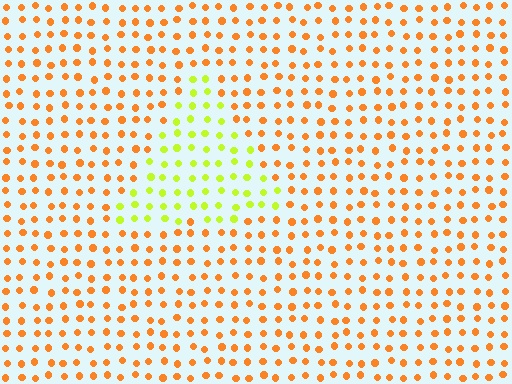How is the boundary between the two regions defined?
The boundary is defined purely by a slight shift in hue (about 50 degrees). Spacing, size, and orientation are identical on both sides.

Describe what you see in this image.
The image is filled with small orange elements in a uniform arrangement. A triangle-shaped region is visible where the elements are tinted to a slightly different hue, forming a subtle color boundary.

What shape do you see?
I see a triangle.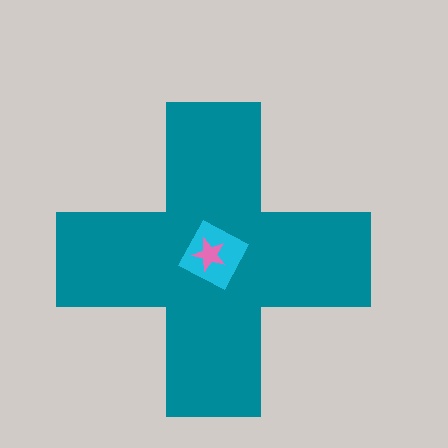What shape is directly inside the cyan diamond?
The pink star.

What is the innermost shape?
The pink star.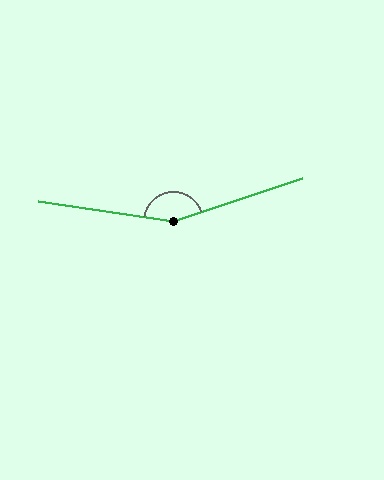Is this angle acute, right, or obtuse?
It is obtuse.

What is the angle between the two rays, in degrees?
Approximately 153 degrees.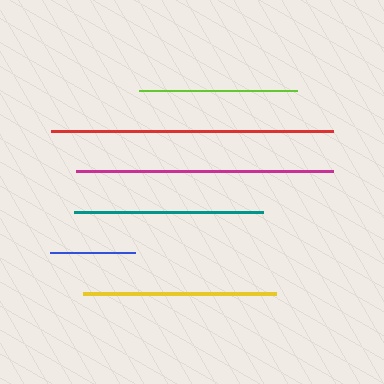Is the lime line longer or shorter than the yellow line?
The yellow line is longer than the lime line.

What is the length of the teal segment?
The teal segment is approximately 189 pixels long.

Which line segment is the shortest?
The blue line is the shortest at approximately 85 pixels.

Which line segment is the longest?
The red line is the longest at approximately 282 pixels.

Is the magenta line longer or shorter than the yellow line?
The magenta line is longer than the yellow line.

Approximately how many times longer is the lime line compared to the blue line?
The lime line is approximately 1.9 times the length of the blue line.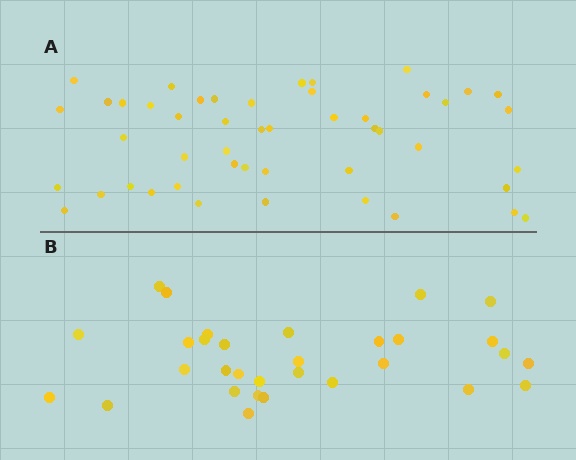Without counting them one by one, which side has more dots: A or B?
Region A (the top region) has more dots.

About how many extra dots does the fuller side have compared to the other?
Region A has approximately 15 more dots than region B.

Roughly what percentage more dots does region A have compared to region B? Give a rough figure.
About 55% more.